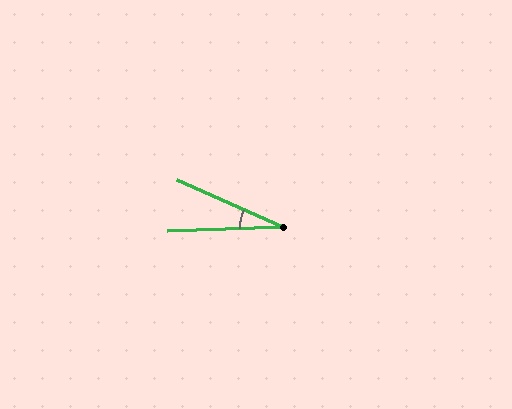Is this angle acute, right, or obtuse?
It is acute.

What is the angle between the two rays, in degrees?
Approximately 26 degrees.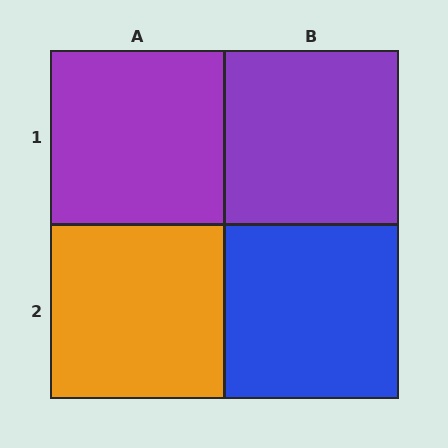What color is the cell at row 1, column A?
Purple.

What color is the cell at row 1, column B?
Purple.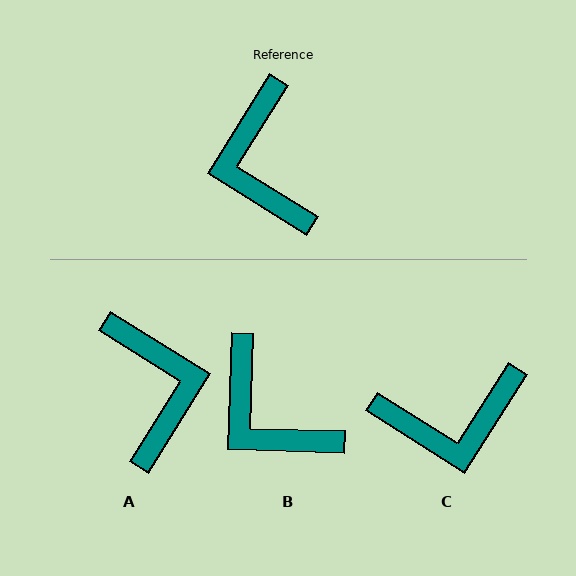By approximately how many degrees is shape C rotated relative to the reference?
Approximately 90 degrees counter-clockwise.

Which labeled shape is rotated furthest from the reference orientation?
A, about 180 degrees away.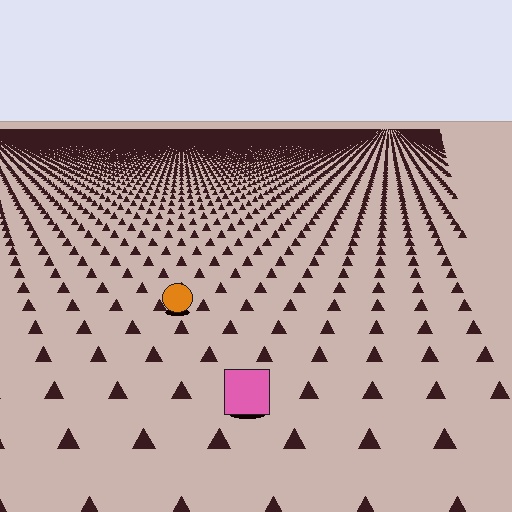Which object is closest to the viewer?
The pink square is closest. The texture marks near it are larger and more spread out.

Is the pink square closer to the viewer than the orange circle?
Yes. The pink square is closer — you can tell from the texture gradient: the ground texture is coarser near it.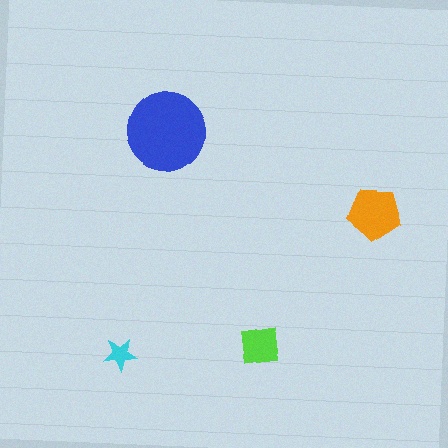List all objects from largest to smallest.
The blue circle, the orange pentagon, the lime square, the cyan star.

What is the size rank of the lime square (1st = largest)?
3rd.